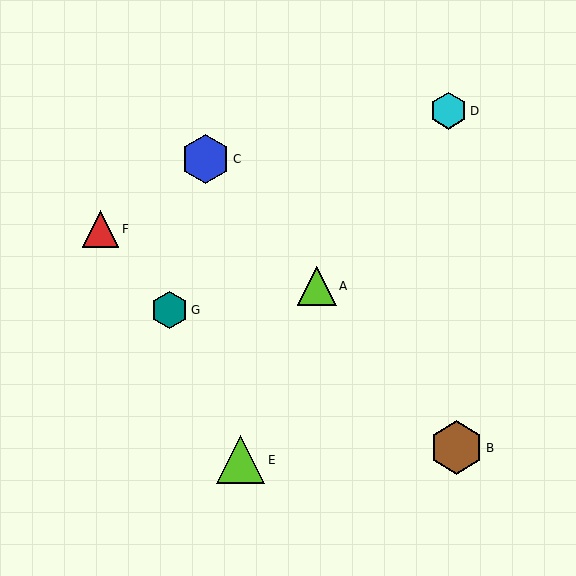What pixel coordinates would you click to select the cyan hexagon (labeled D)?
Click at (449, 111) to select the cyan hexagon D.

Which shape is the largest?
The brown hexagon (labeled B) is the largest.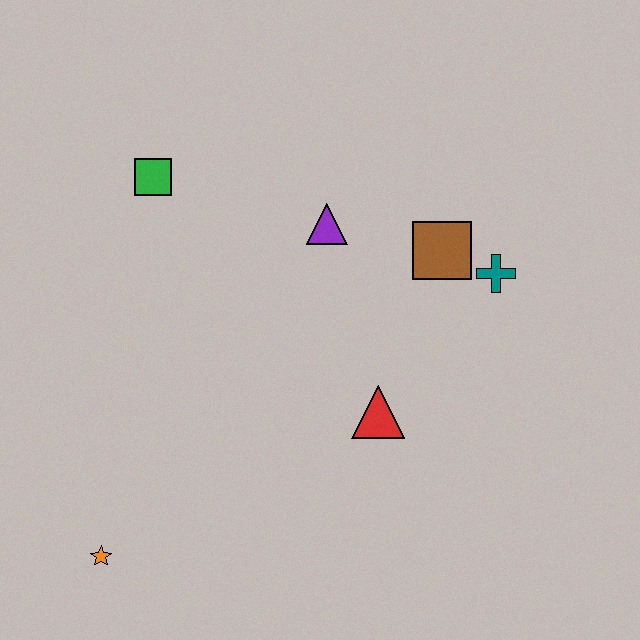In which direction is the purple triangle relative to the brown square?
The purple triangle is to the left of the brown square.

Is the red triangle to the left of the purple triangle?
No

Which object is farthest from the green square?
The orange star is farthest from the green square.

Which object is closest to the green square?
The purple triangle is closest to the green square.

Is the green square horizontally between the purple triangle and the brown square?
No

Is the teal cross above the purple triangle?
No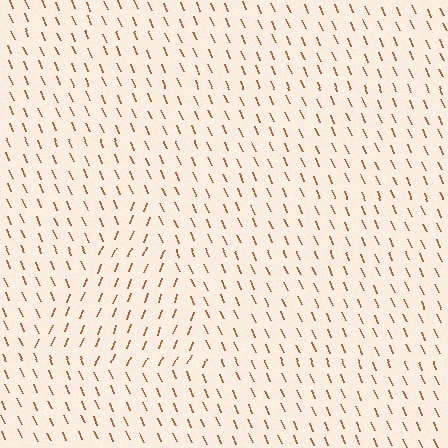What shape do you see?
I see a triangle.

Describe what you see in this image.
The image is filled with small brown line segments. A triangle region in the image has lines oriented differently from the surrounding lines, creating a visible texture boundary.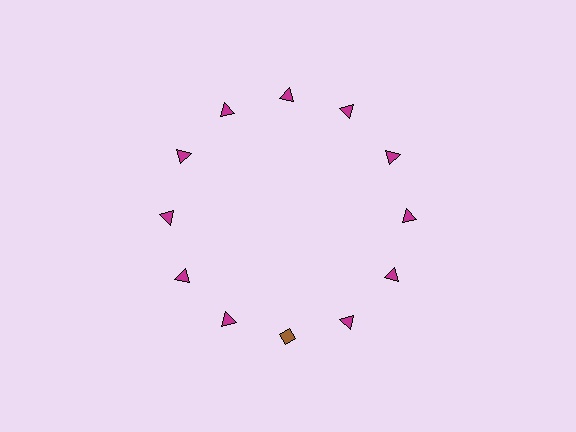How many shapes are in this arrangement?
There are 12 shapes arranged in a ring pattern.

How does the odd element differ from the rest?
It differs in both color (brown instead of magenta) and shape (diamond instead of triangle).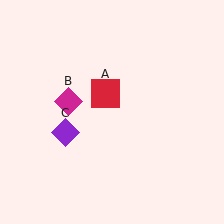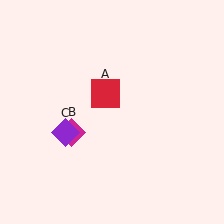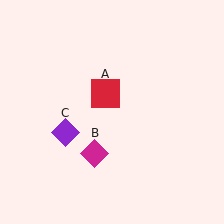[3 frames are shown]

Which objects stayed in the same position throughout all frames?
Red square (object A) and purple diamond (object C) remained stationary.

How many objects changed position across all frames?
1 object changed position: magenta diamond (object B).